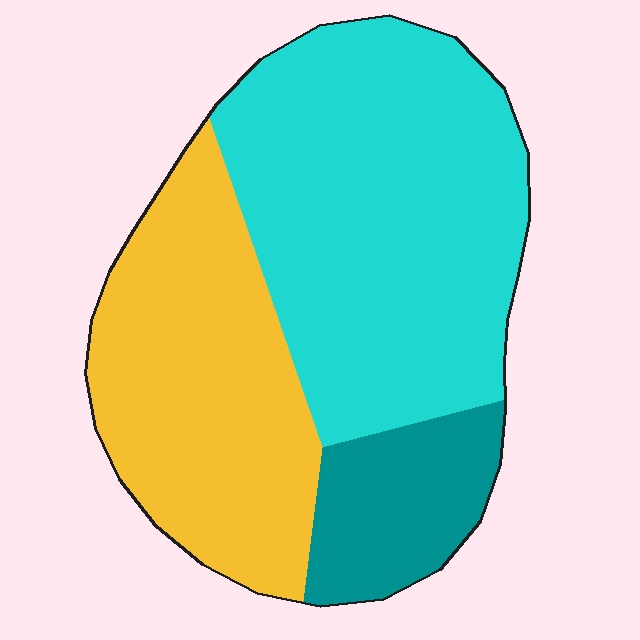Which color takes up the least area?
Teal, at roughly 15%.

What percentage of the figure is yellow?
Yellow covers roughly 35% of the figure.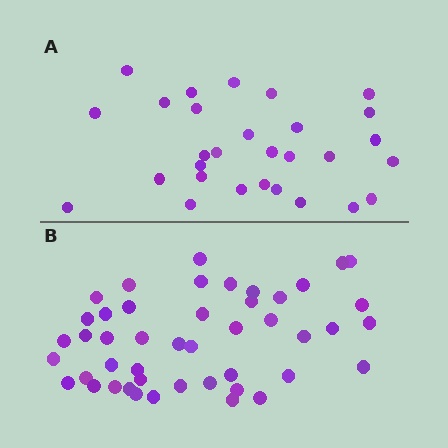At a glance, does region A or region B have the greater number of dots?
Region B (the bottom region) has more dots.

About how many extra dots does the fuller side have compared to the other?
Region B has approximately 15 more dots than region A.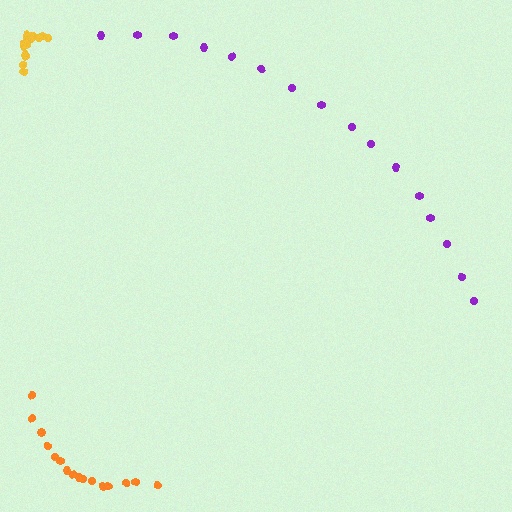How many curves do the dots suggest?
There are 3 distinct paths.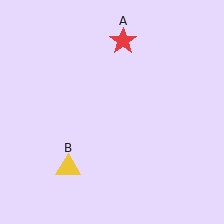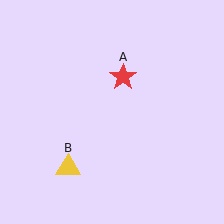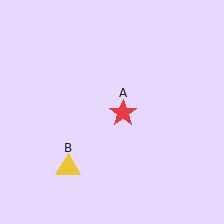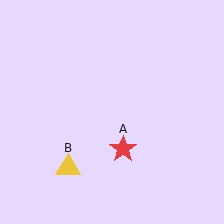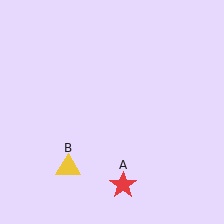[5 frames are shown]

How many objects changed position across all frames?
1 object changed position: red star (object A).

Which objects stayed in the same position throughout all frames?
Yellow triangle (object B) remained stationary.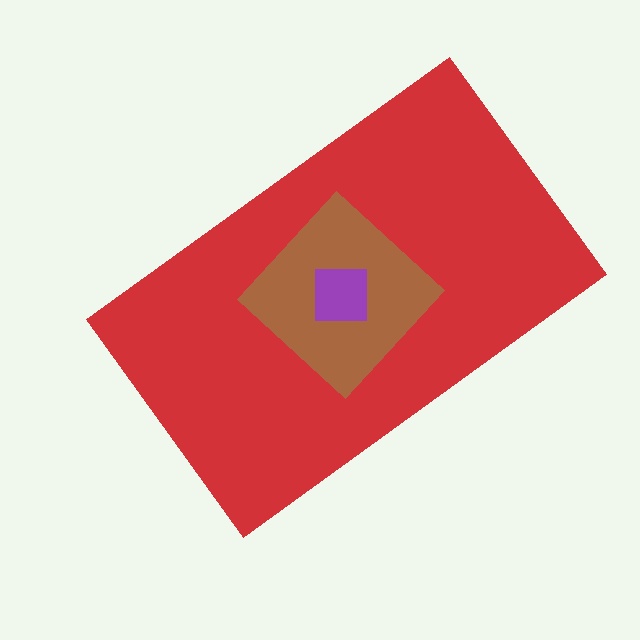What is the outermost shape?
The red rectangle.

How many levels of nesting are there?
3.